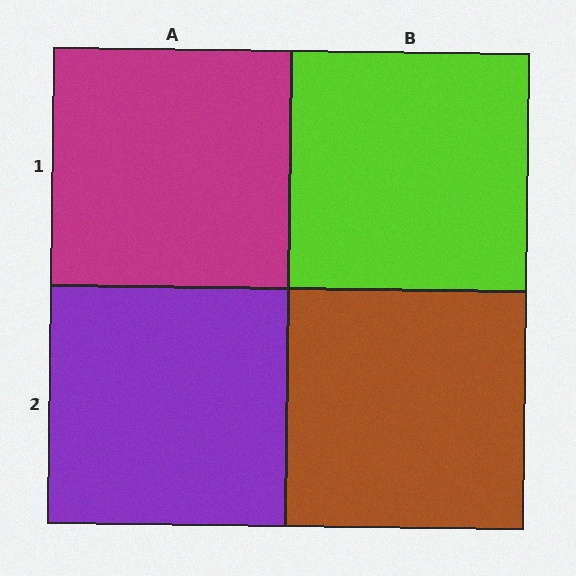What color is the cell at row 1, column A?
Magenta.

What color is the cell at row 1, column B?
Lime.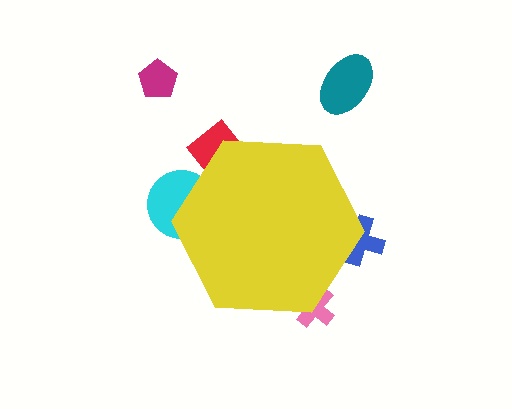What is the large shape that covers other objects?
A yellow hexagon.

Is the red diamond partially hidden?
Yes, the red diamond is partially hidden behind the yellow hexagon.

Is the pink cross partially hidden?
Yes, the pink cross is partially hidden behind the yellow hexagon.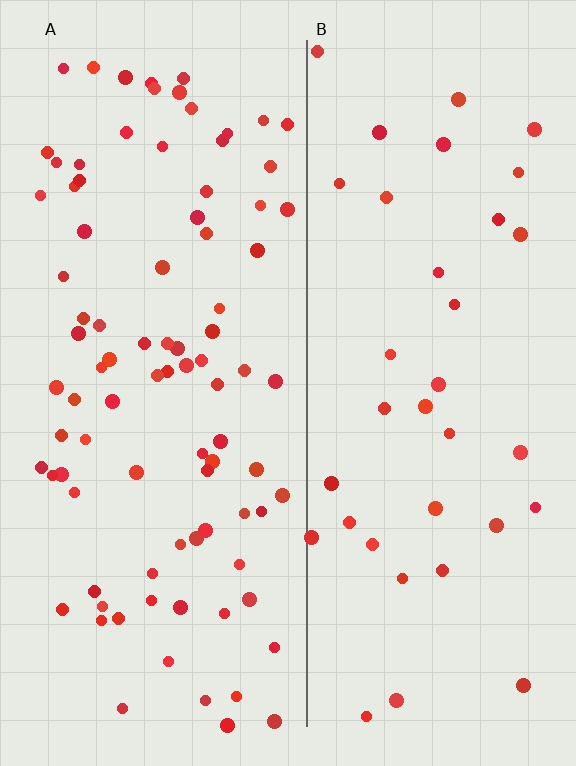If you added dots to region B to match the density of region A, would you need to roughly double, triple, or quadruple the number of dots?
Approximately double.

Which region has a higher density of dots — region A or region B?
A (the left).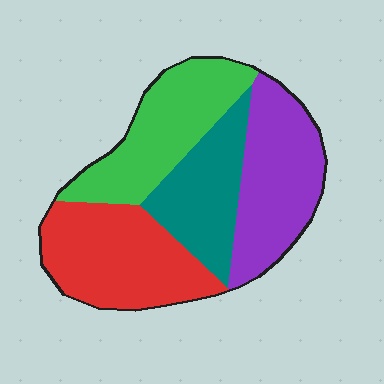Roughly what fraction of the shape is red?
Red takes up about one quarter (1/4) of the shape.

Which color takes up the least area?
Teal, at roughly 20%.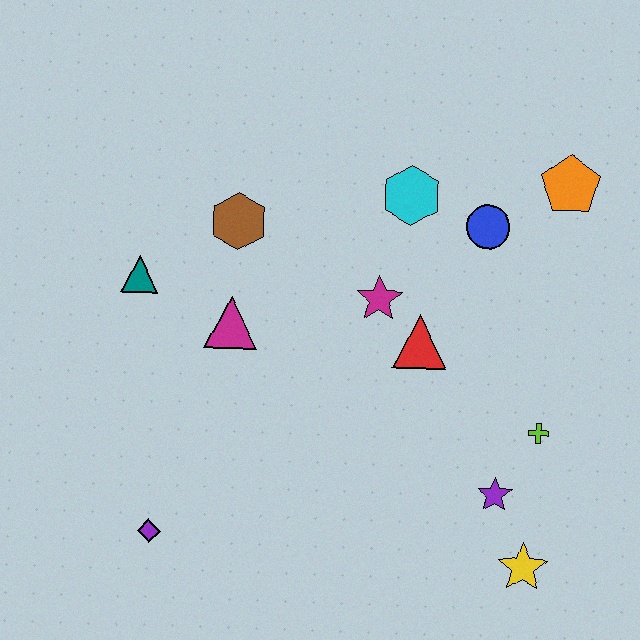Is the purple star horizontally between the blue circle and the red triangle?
No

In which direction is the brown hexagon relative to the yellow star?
The brown hexagon is above the yellow star.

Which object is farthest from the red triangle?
The purple diamond is farthest from the red triangle.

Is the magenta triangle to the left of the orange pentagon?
Yes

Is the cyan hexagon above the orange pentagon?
No